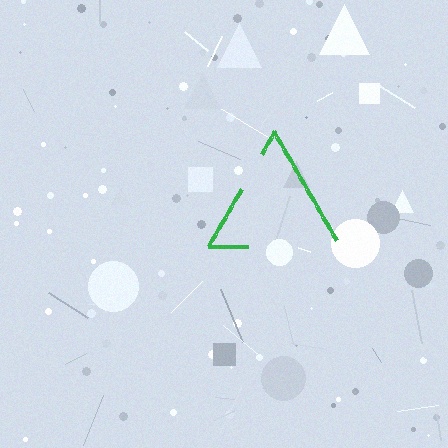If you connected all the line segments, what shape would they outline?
They would outline a triangle.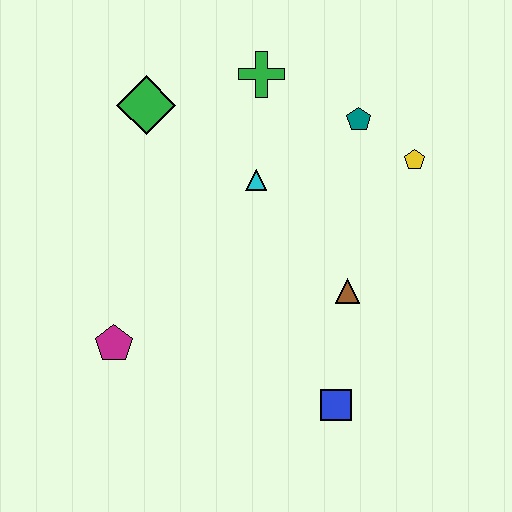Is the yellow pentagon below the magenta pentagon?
No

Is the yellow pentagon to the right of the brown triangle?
Yes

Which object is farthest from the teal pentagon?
The magenta pentagon is farthest from the teal pentagon.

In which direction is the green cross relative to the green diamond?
The green cross is to the right of the green diamond.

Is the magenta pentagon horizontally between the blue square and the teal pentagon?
No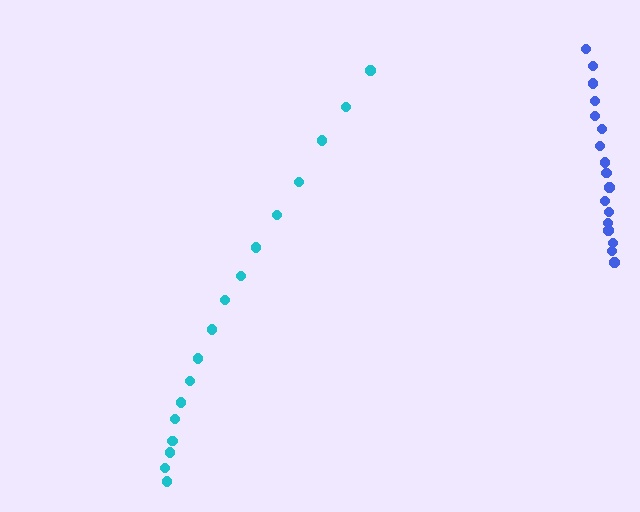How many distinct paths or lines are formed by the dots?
There are 2 distinct paths.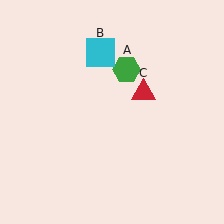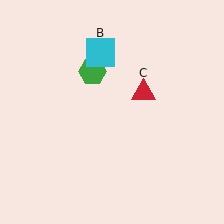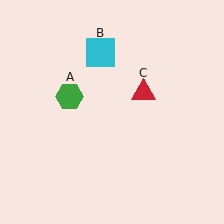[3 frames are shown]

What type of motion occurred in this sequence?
The green hexagon (object A) rotated counterclockwise around the center of the scene.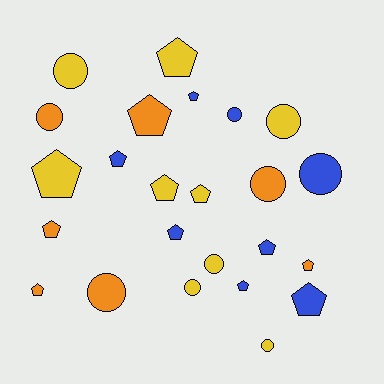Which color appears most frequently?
Yellow, with 9 objects.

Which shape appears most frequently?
Pentagon, with 14 objects.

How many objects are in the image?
There are 24 objects.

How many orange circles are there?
There are 3 orange circles.